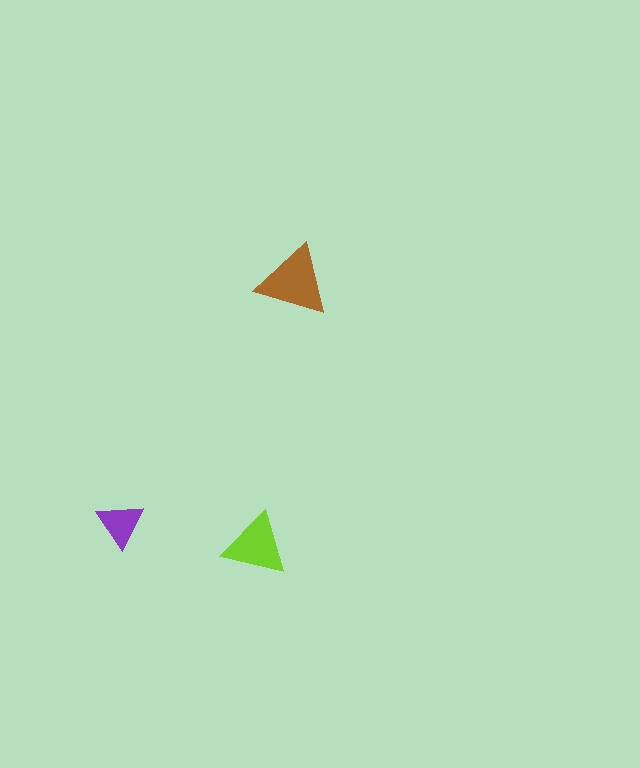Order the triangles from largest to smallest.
the brown one, the lime one, the purple one.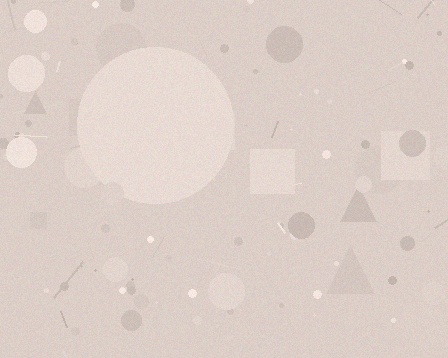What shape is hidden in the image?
A circle is hidden in the image.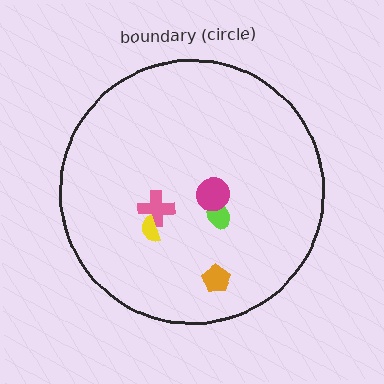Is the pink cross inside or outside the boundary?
Inside.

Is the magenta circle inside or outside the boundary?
Inside.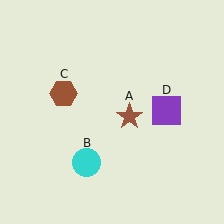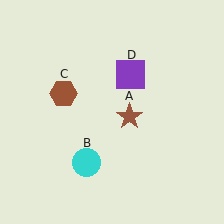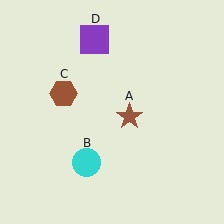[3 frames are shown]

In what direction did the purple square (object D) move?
The purple square (object D) moved up and to the left.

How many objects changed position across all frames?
1 object changed position: purple square (object D).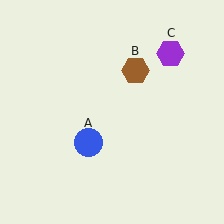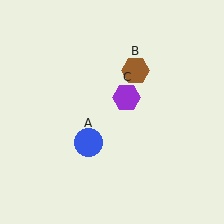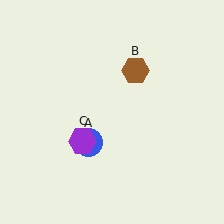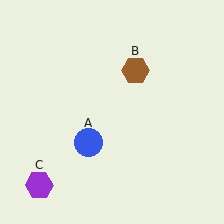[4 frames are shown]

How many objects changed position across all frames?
1 object changed position: purple hexagon (object C).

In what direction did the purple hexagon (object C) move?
The purple hexagon (object C) moved down and to the left.